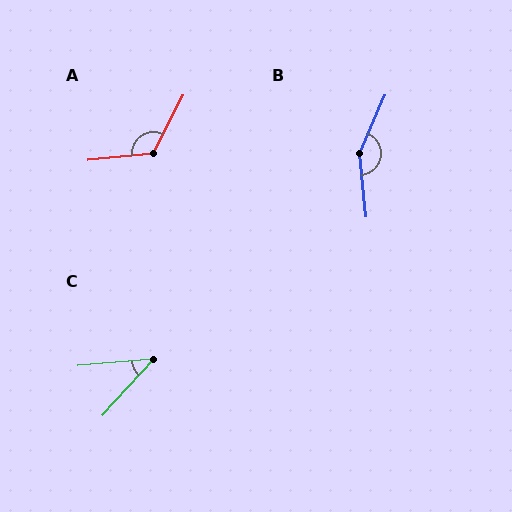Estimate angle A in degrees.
Approximately 122 degrees.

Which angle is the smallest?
C, at approximately 43 degrees.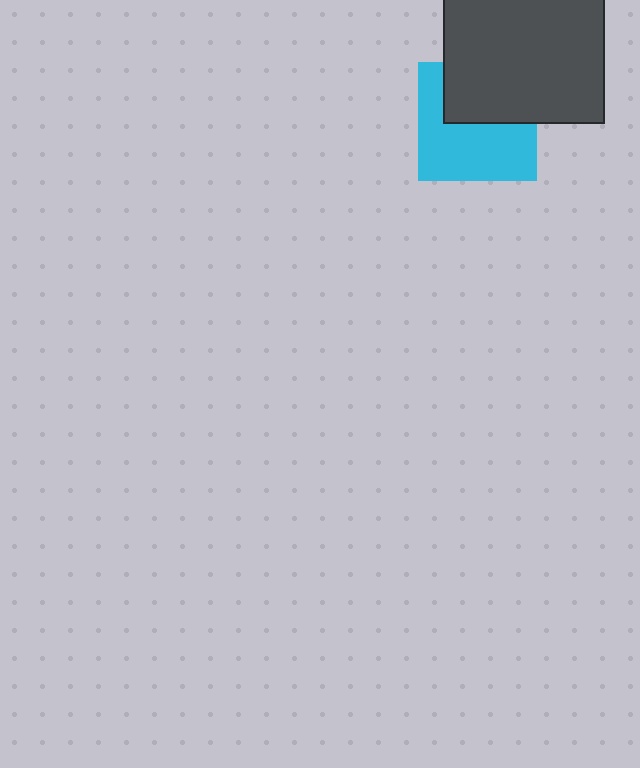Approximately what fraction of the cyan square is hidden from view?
Roughly 40% of the cyan square is hidden behind the dark gray square.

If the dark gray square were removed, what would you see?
You would see the complete cyan square.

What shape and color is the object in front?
The object in front is a dark gray square.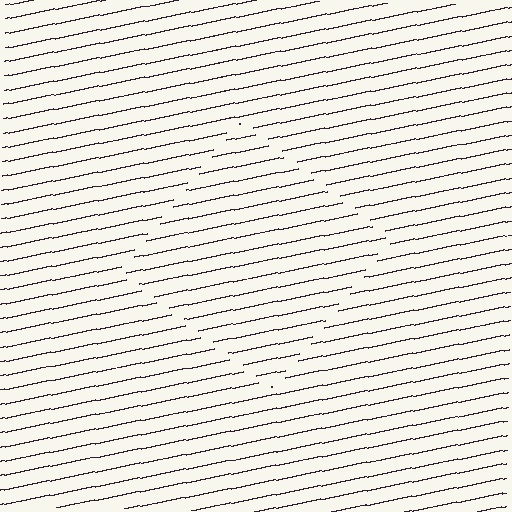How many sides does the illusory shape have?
4 sides — the line-ends trace a square.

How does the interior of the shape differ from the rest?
The interior of the shape contains the same grating, shifted by half a period — the contour is defined by the phase discontinuity where line-ends from the inner and outer gratings abut.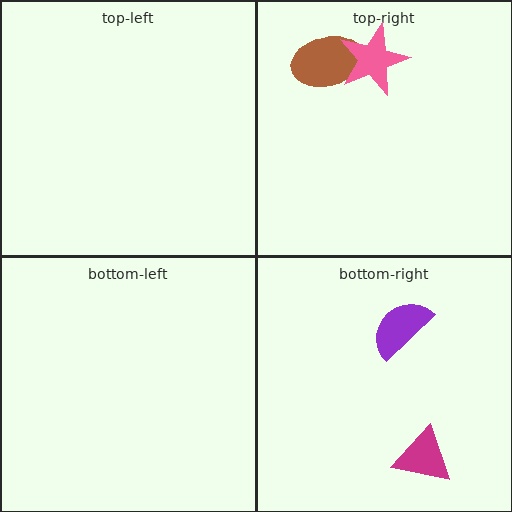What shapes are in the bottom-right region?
The purple semicircle, the magenta triangle.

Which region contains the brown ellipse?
The top-right region.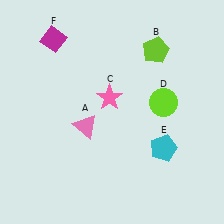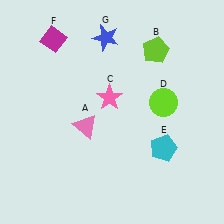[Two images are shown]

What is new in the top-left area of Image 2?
A blue star (G) was added in the top-left area of Image 2.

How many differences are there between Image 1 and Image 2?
There is 1 difference between the two images.